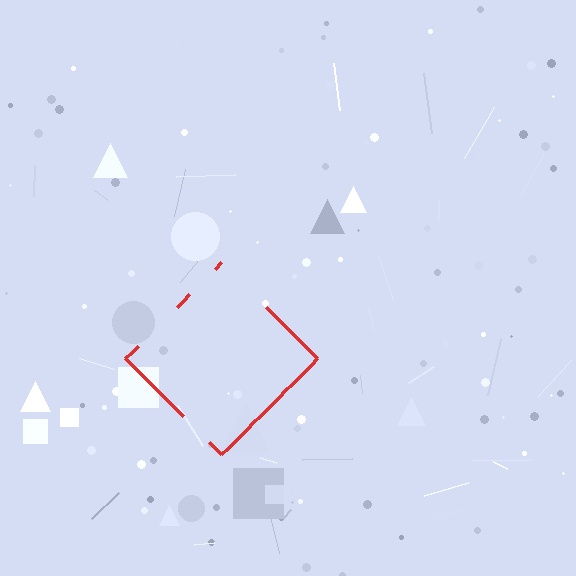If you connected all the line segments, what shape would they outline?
They would outline a diamond.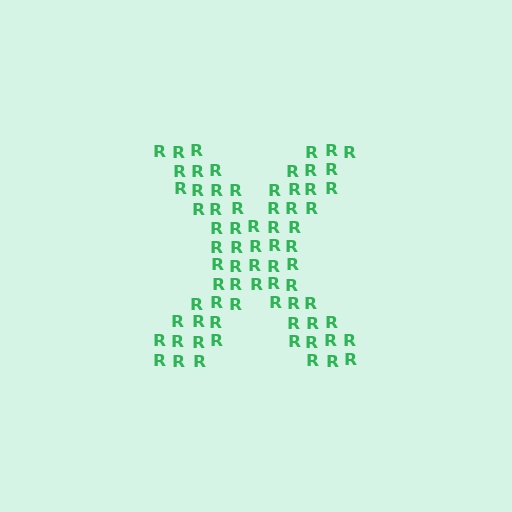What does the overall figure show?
The overall figure shows the letter X.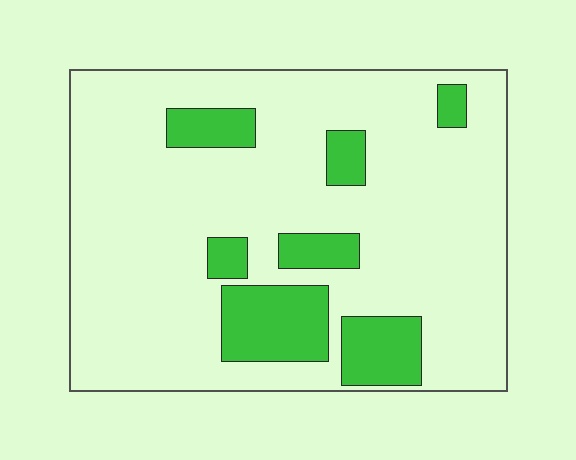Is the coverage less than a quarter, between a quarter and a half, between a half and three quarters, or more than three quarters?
Less than a quarter.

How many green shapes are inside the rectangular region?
7.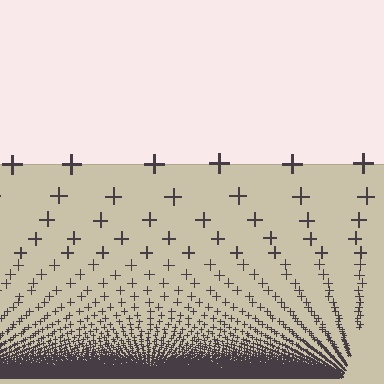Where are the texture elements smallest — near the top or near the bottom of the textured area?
Near the bottom.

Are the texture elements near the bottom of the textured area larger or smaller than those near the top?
Smaller. The gradient is inverted — elements near the bottom are smaller and denser.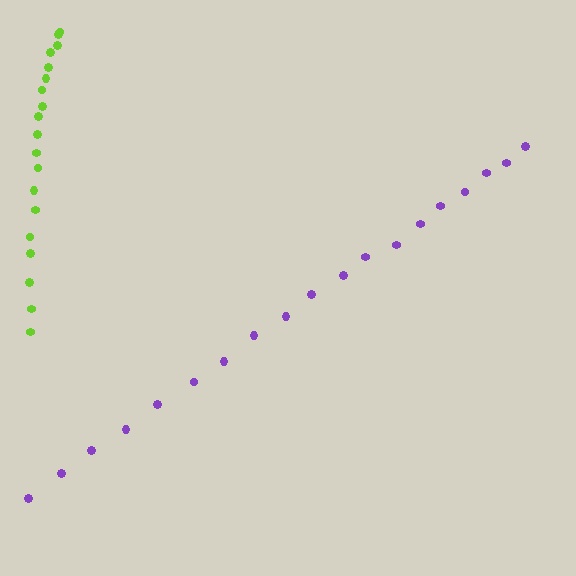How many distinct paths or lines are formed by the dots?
There are 2 distinct paths.